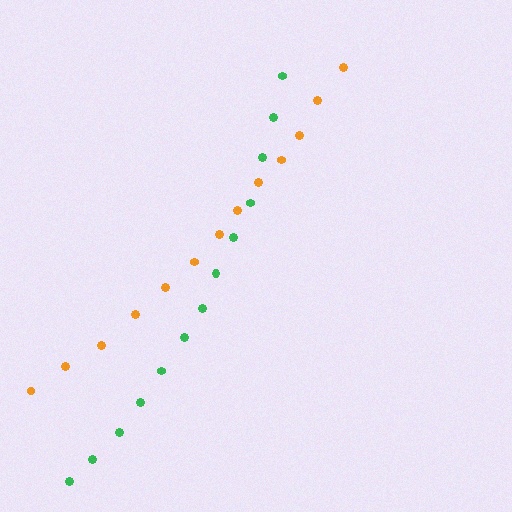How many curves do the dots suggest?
There are 2 distinct paths.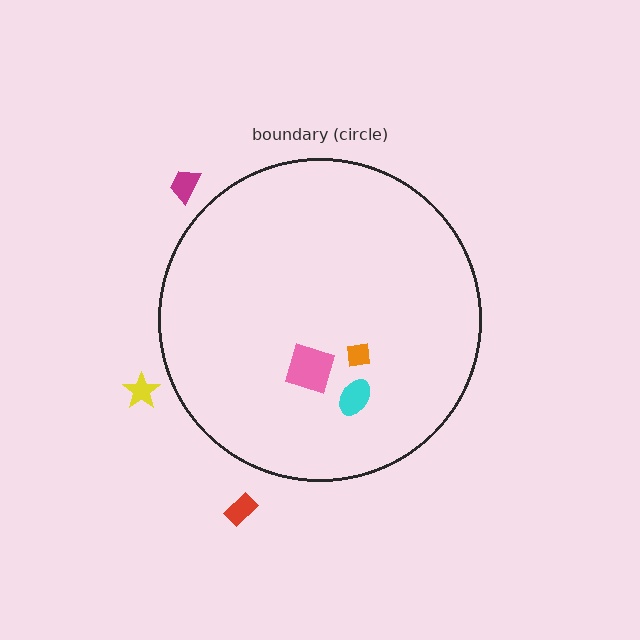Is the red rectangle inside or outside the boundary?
Outside.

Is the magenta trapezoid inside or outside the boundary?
Outside.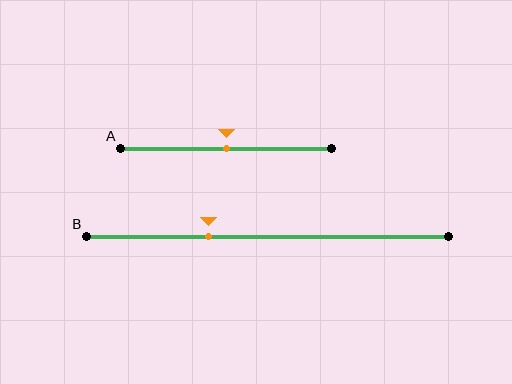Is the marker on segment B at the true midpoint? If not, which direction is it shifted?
No, the marker on segment B is shifted to the left by about 16% of the segment length.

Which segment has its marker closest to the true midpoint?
Segment A has its marker closest to the true midpoint.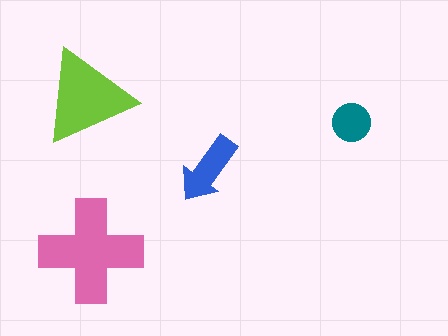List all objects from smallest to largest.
The teal circle, the blue arrow, the lime triangle, the pink cross.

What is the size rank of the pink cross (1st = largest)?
1st.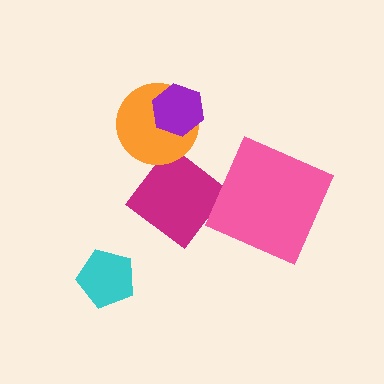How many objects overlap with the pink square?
0 objects overlap with the pink square.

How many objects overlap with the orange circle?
1 object overlaps with the orange circle.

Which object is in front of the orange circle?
The purple hexagon is in front of the orange circle.